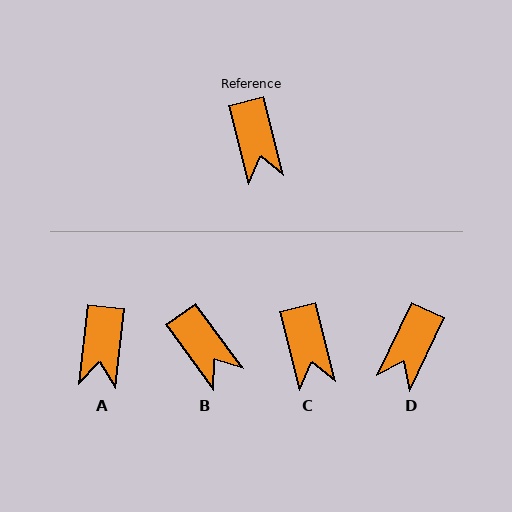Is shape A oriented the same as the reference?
No, it is off by about 21 degrees.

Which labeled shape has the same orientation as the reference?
C.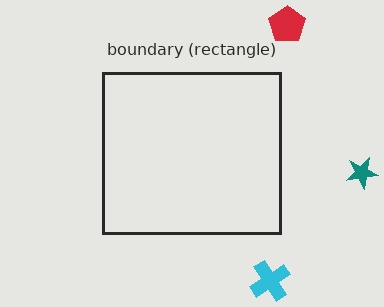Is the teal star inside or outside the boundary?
Outside.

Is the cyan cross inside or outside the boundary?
Outside.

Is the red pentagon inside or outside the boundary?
Outside.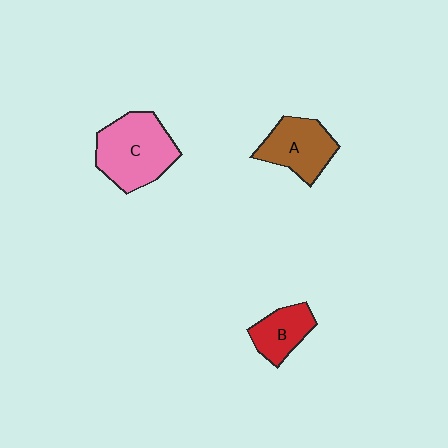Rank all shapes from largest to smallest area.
From largest to smallest: C (pink), A (brown), B (red).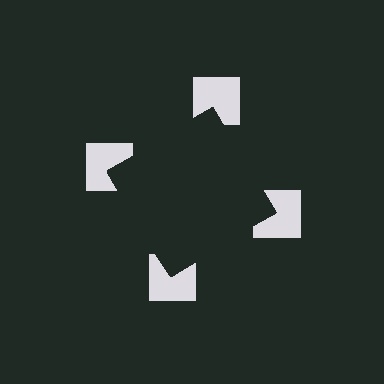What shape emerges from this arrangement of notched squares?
An illusory square — its edges are inferred from the aligned wedge cuts in the notched squares, not physically drawn.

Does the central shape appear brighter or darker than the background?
It typically appears slightly darker than the background, even though no actual brightness change is drawn.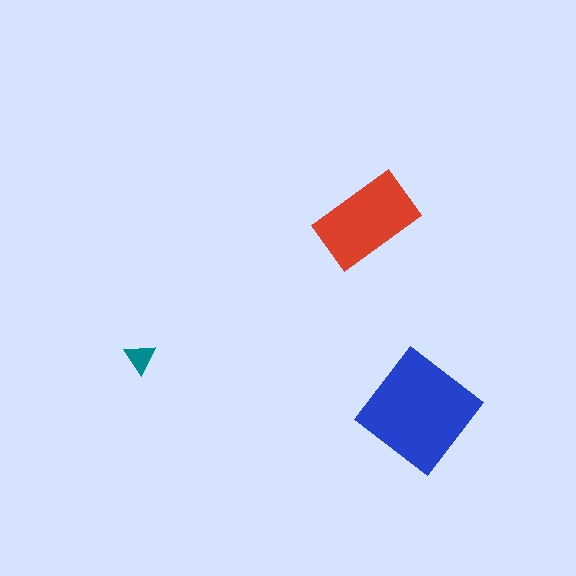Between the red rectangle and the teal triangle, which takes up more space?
The red rectangle.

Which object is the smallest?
The teal triangle.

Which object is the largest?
The blue diamond.